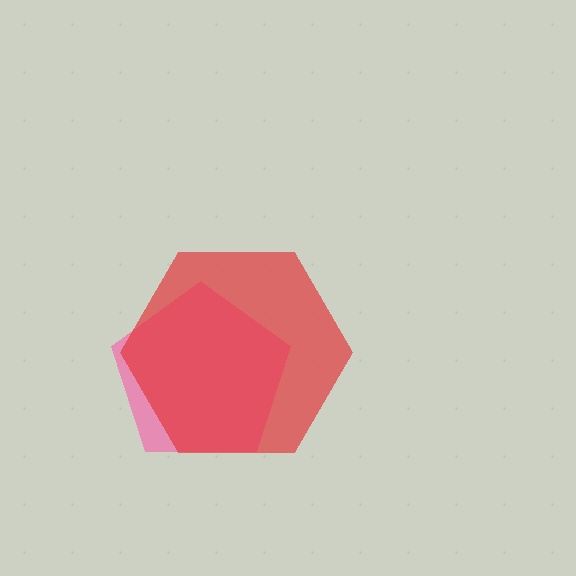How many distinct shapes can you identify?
There are 2 distinct shapes: a pink pentagon, a red hexagon.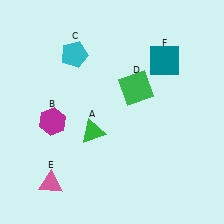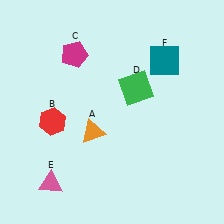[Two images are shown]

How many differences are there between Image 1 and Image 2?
There are 3 differences between the two images.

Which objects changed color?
A changed from green to orange. B changed from magenta to red. C changed from cyan to magenta.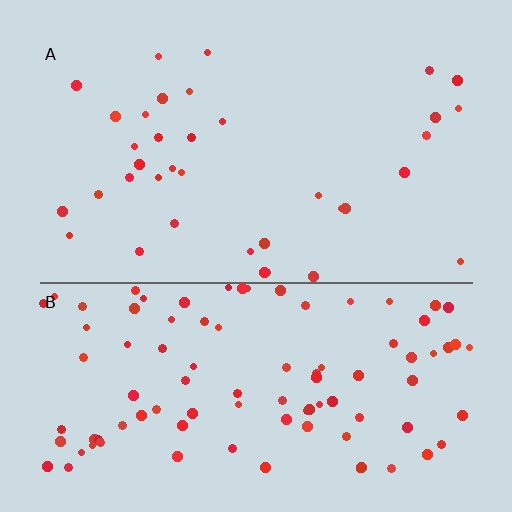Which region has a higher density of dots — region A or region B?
B (the bottom).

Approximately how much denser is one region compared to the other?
Approximately 2.6× — region B over region A.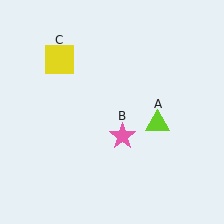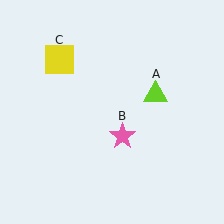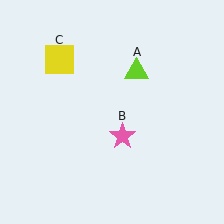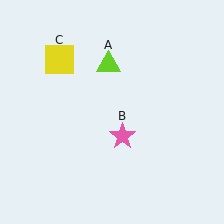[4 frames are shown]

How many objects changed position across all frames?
1 object changed position: lime triangle (object A).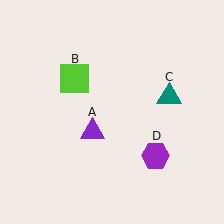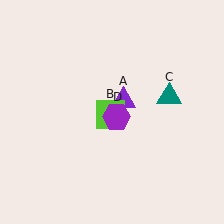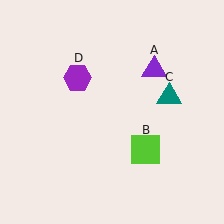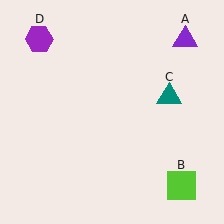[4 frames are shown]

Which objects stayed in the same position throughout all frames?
Teal triangle (object C) remained stationary.